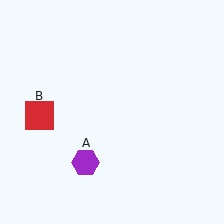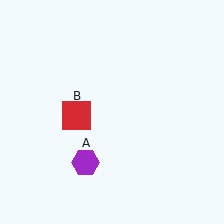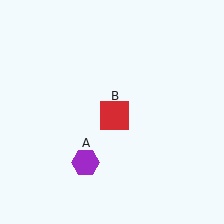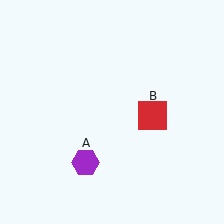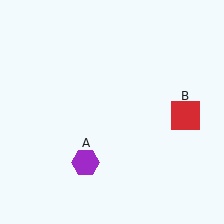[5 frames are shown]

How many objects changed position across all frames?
1 object changed position: red square (object B).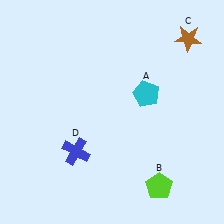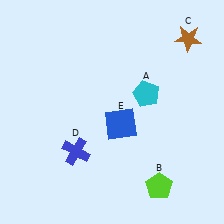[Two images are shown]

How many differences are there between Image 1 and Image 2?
There is 1 difference between the two images.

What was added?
A blue square (E) was added in Image 2.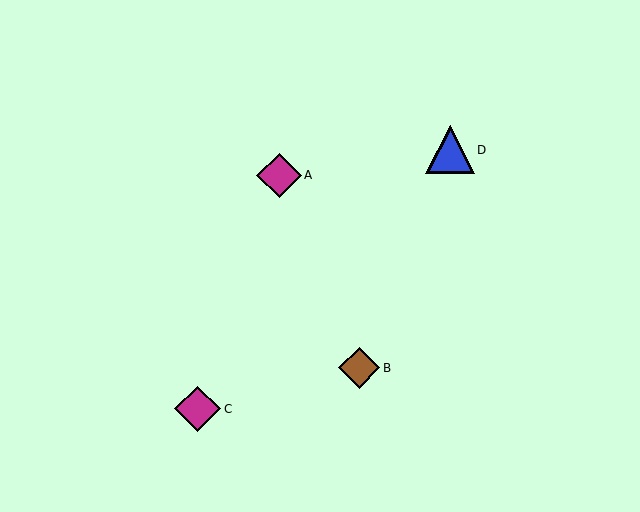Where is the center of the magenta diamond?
The center of the magenta diamond is at (198, 409).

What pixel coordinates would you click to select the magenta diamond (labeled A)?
Click at (279, 175) to select the magenta diamond A.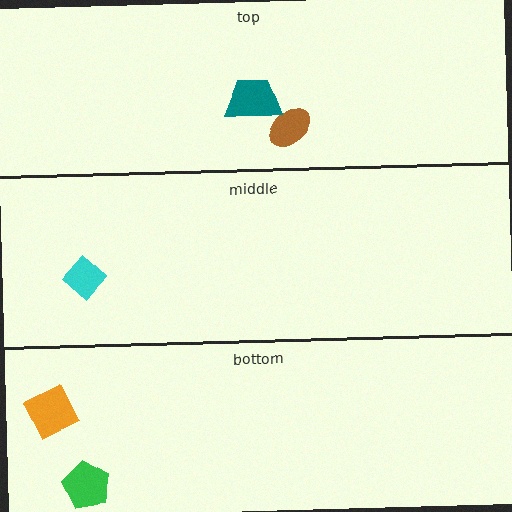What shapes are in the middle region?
The cyan diamond.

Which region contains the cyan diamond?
The middle region.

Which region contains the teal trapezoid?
The top region.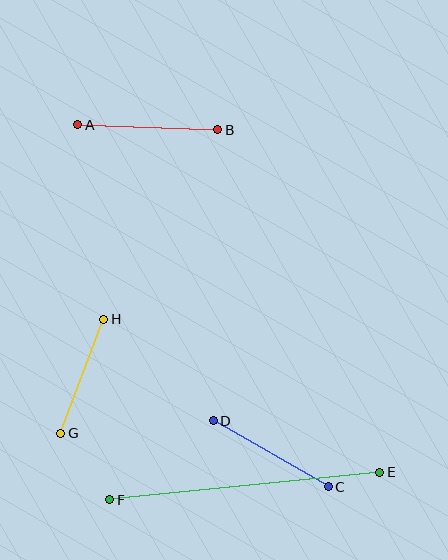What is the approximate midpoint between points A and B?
The midpoint is at approximately (148, 127) pixels.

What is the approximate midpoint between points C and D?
The midpoint is at approximately (271, 454) pixels.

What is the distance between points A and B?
The distance is approximately 140 pixels.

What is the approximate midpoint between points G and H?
The midpoint is at approximately (82, 376) pixels.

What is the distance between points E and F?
The distance is approximately 271 pixels.